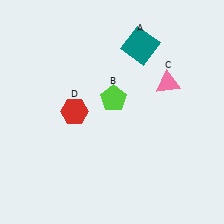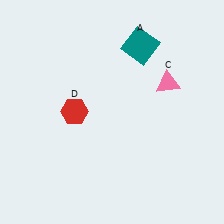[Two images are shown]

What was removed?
The lime pentagon (B) was removed in Image 2.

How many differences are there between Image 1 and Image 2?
There is 1 difference between the two images.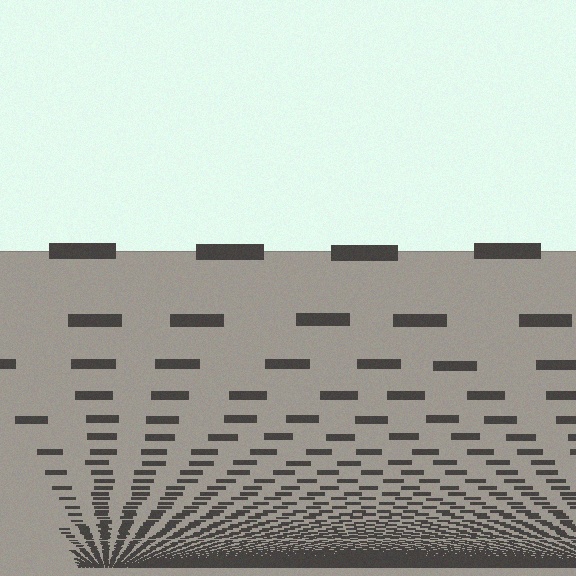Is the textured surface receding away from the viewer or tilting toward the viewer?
The surface appears to tilt toward the viewer. Texture elements get larger and sparser toward the top.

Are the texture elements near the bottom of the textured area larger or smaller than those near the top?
Smaller. The gradient is inverted — elements near the bottom are smaller and denser.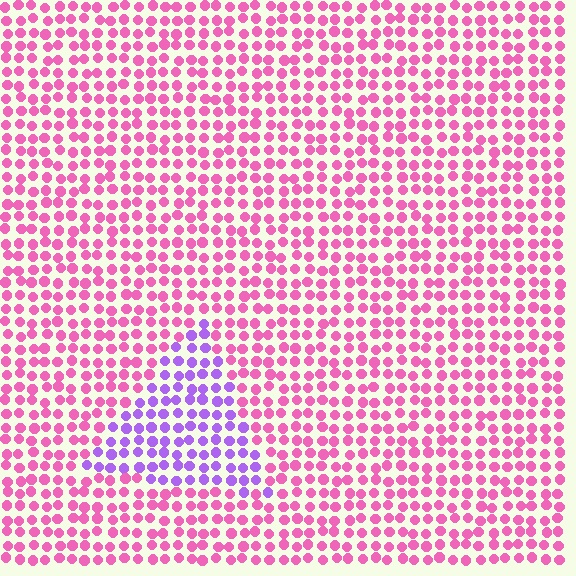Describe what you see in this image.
The image is filled with small pink elements in a uniform arrangement. A triangle-shaped region is visible where the elements are tinted to a slightly different hue, forming a subtle color boundary.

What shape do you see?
I see a triangle.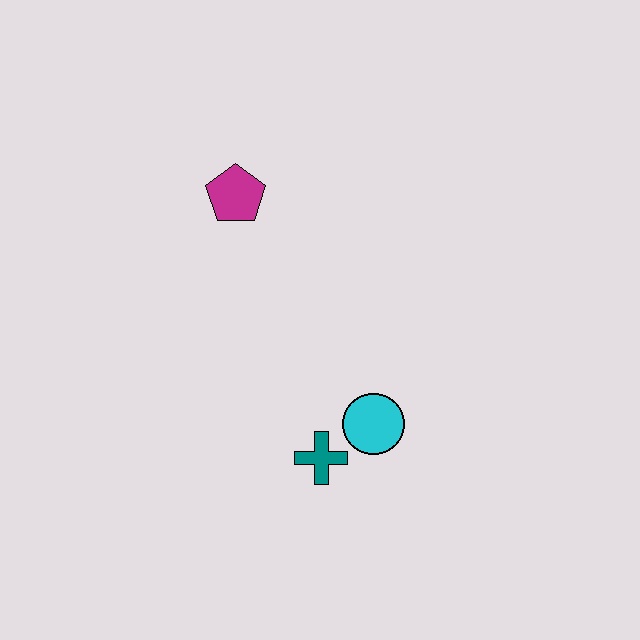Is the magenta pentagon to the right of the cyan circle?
No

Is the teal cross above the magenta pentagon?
No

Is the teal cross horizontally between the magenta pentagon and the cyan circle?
Yes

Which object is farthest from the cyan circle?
The magenta pentagon is farthest from the cyan circle.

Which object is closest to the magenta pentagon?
The cyan circle is closest to the magenta pentagon.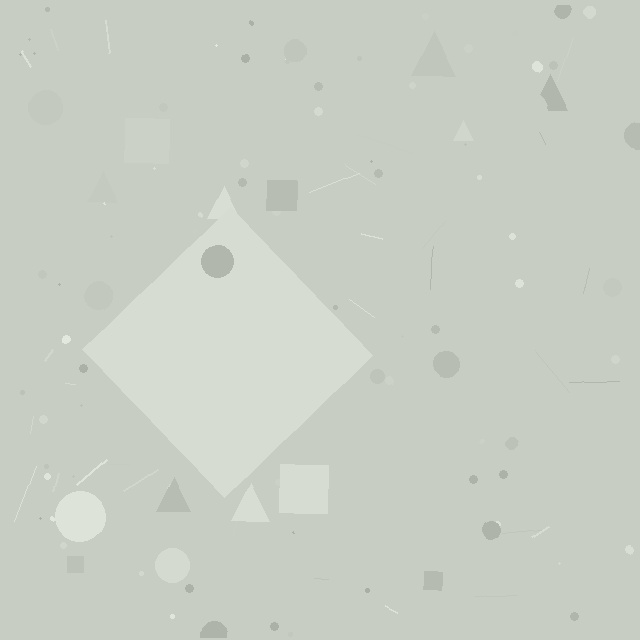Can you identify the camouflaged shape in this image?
The camouflaged shape is a diamond.